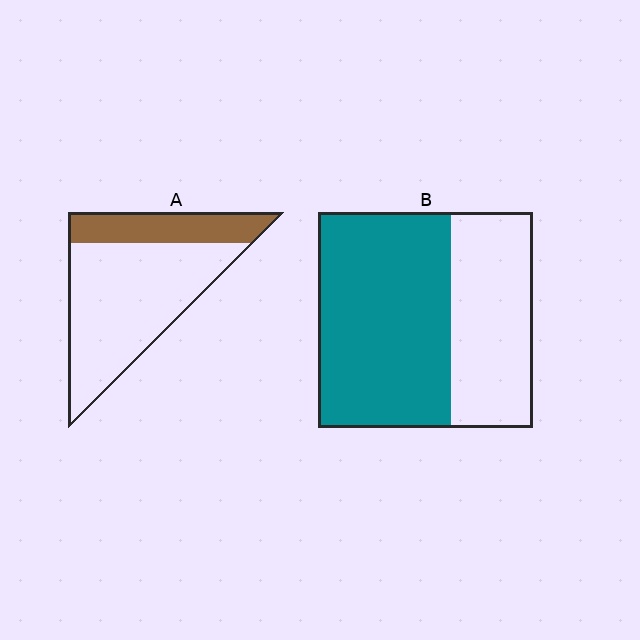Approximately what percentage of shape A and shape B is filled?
A is approximately 25% and B is approximately 60%.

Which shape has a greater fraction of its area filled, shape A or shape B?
Shape B.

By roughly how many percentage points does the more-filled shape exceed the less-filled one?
By roughly 35 percentage points (B over A).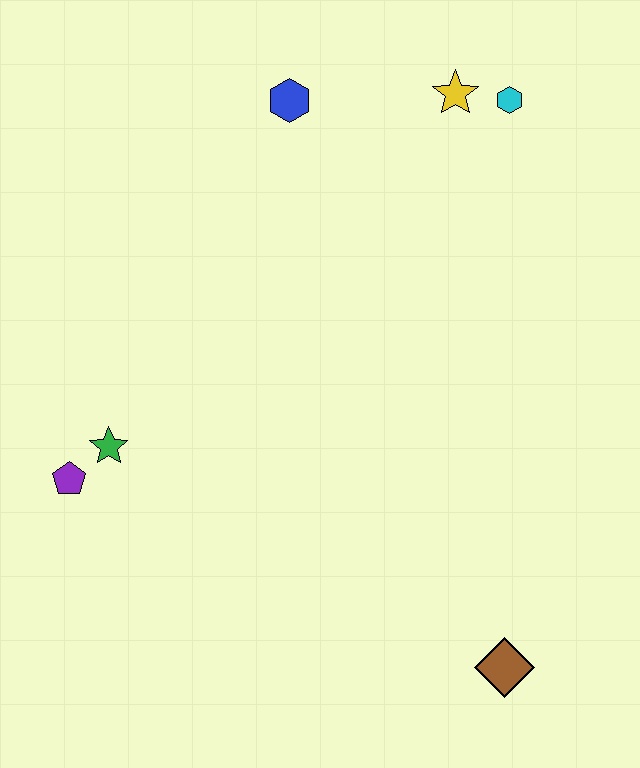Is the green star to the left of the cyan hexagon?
Yes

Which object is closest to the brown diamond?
The green star is closest to the brown diamond.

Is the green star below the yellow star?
Yes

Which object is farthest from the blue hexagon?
The brown diamond is farthest from the blue hexagon.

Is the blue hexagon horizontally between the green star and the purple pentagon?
No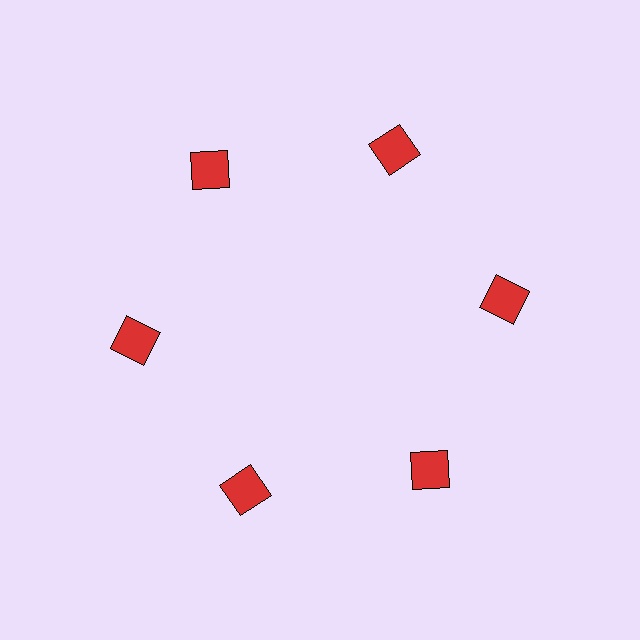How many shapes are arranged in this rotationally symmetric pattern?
There are 6 shapes, arranged in 6 groups of 1.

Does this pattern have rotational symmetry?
Yes, this pattern has 6-fold rotational symmetry. It looks the same after rotating 60 degrees around the center.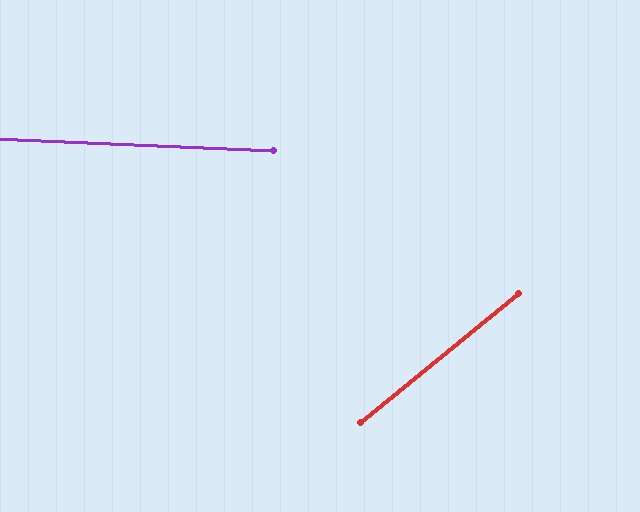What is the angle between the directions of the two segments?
Approximately 42 degrees.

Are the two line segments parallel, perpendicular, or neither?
Neither parallel nor perpendicular — they differ by about 42°.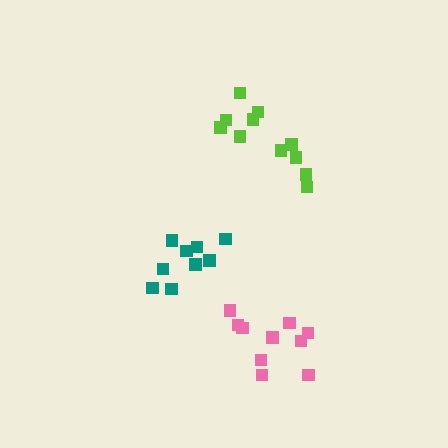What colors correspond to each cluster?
The clusters are colored: pink, teal, lime.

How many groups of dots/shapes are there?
There are 3 groups.